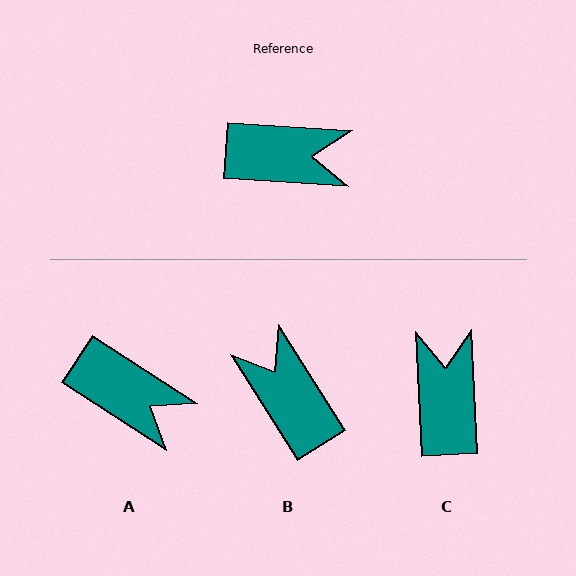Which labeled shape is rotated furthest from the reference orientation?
B, about 126 degrees away.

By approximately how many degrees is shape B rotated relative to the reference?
Approximately 126 degrees counter-clockwise.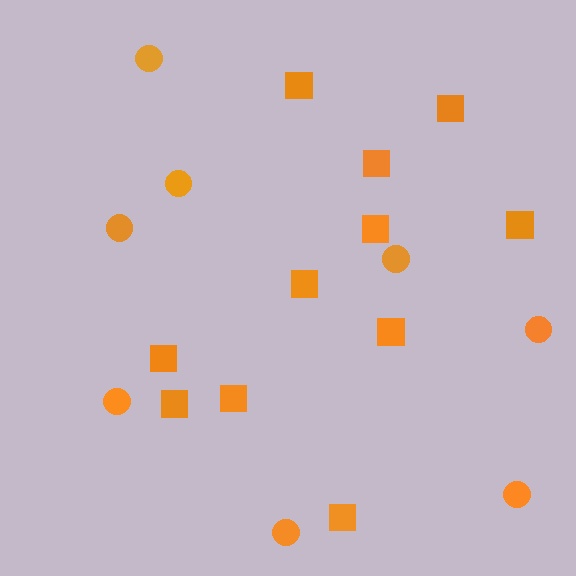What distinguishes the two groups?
There are 2 groups: one group of squares (11) and one group of circles (8).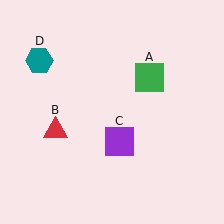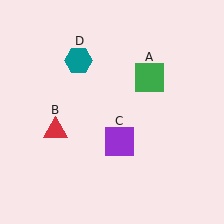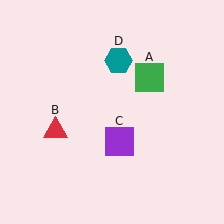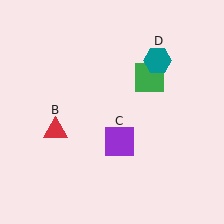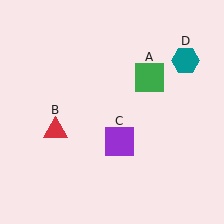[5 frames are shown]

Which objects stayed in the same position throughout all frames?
Green square (object A) and red triangle (object B) and purple square (object C) remained stationary.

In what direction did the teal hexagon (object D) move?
The teal hexagon (object D) moved right.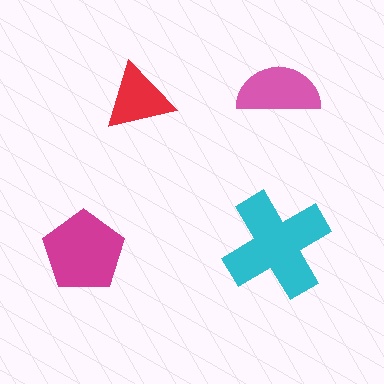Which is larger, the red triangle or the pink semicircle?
The pink semicircle.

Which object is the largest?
The cyan cross.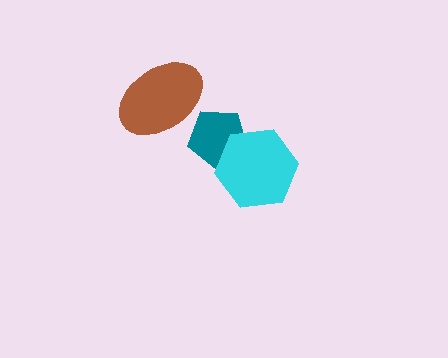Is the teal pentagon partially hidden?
Yes, it is partially covered by another shape.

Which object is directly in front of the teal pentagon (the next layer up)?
The brown ellipse is directly in front of the teal pentagon.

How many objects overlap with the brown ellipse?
1 object overlaps with the brown ellipse.